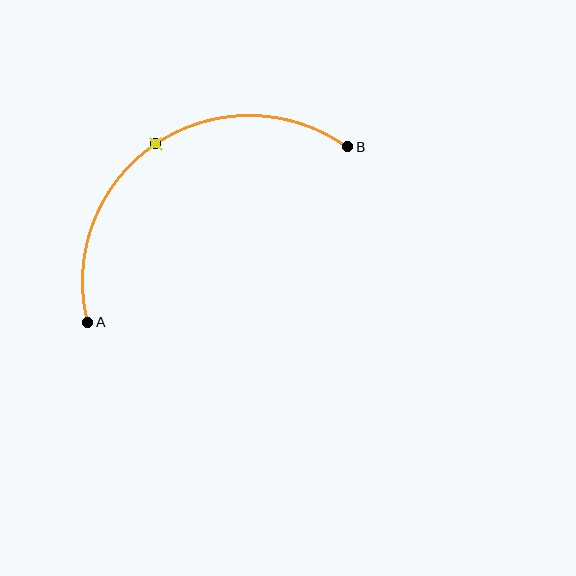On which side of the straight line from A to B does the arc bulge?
The arc bulges above and to the left of the straight line connecting A and B.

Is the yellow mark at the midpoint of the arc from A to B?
Yes. The yellow mark lies on the arc at equal arc-length from both A and B — it is the arc midpoint.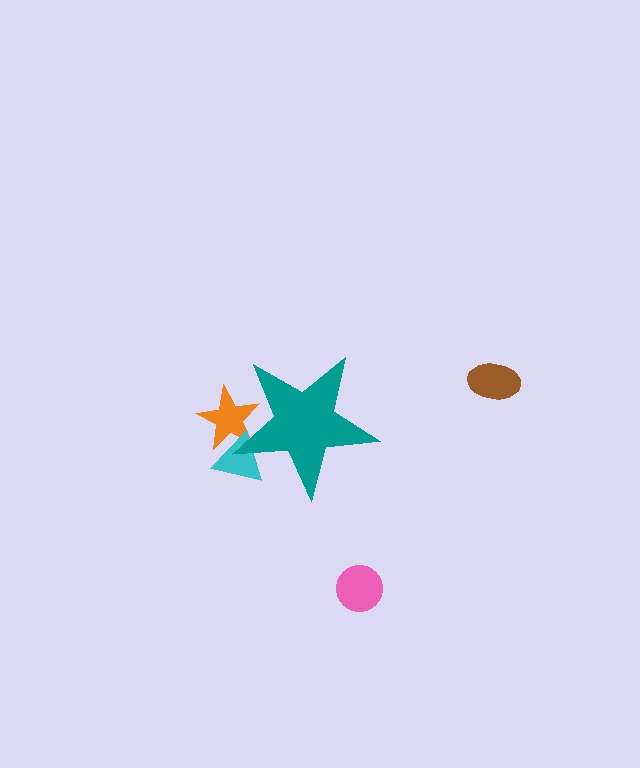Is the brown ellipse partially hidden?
No, the brown ellipse is fully visible.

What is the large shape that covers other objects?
A teal star.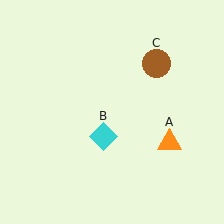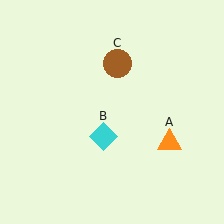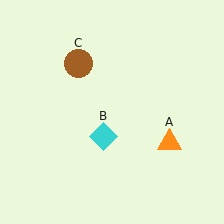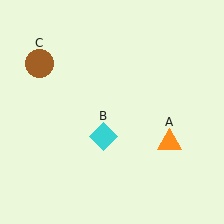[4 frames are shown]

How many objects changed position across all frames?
1 object changed position: brown circle (object C).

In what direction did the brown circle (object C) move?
The brown circle (object C) moved left.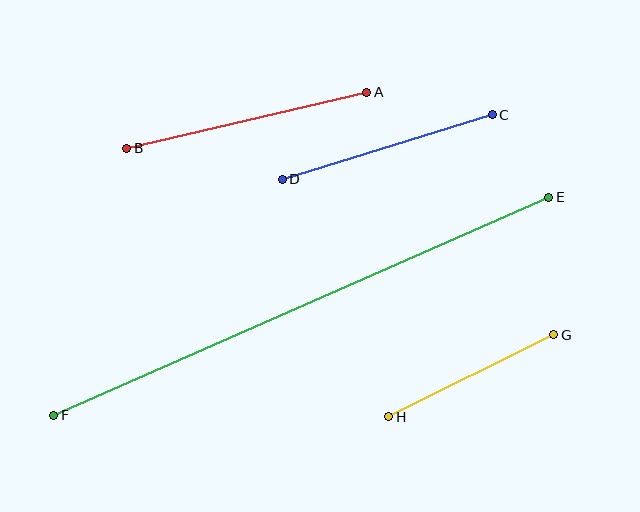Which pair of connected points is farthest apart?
Points E and F are farthest apart.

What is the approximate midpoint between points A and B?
The midpoint is at approximately (247, 120) pixels.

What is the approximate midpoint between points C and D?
The midpoint is at approximately (387, 147) pixels.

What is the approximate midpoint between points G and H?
The midpoint is at approximately (471, 376) pixels.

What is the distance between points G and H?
The distance is approximately 184 pixels.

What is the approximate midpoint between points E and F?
The midpoint is at approximately (301, 306) pixels.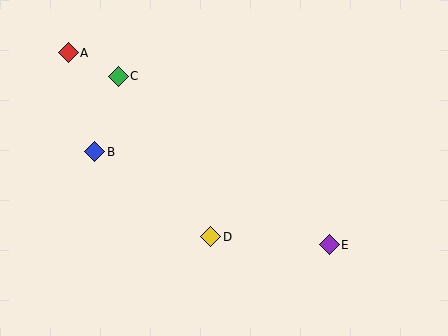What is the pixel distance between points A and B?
The distance between A and B is 102 pixels.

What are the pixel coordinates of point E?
Point E is at (329, 245).